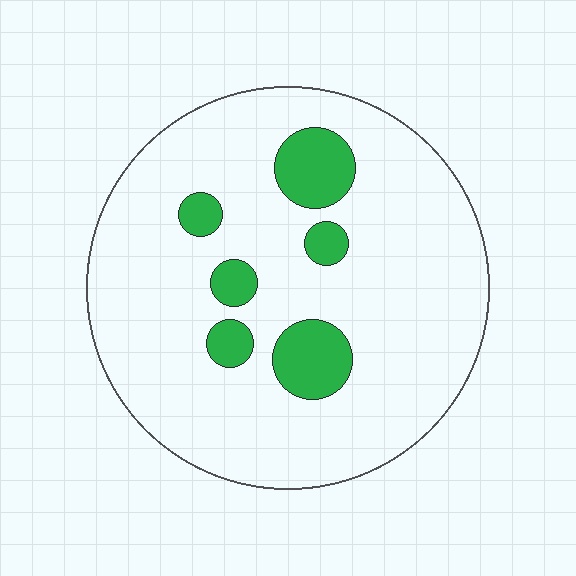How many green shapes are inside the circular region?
6.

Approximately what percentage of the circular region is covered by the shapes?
Approximately 15%.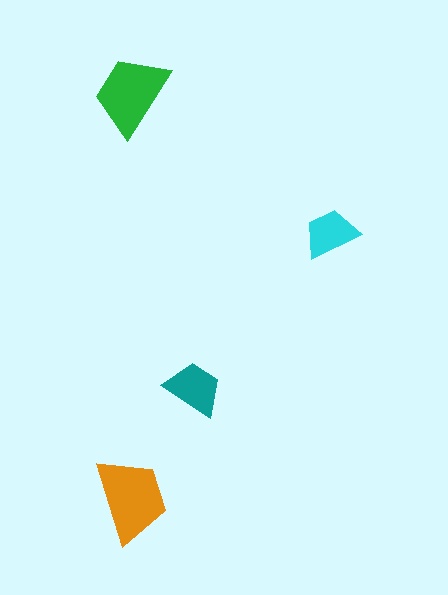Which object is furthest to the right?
The cyan trapezoid is rightmost.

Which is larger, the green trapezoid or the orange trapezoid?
The orange one.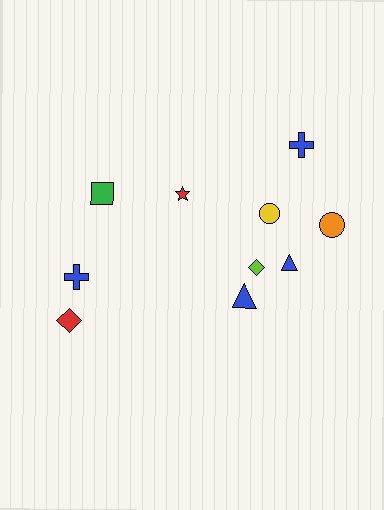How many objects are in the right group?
There are 6 objects.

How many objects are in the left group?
There are 4 objects.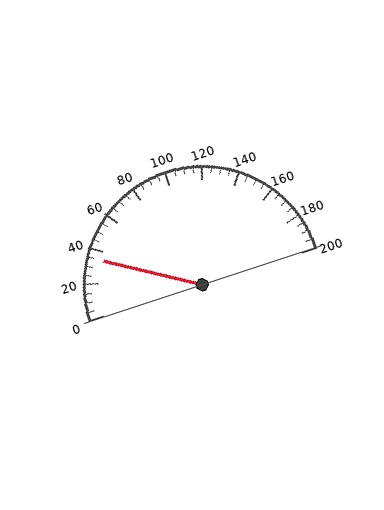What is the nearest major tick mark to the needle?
The nearest major tick mark is 40.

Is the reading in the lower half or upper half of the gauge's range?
The reading is in the lower half of the range (0 to 200).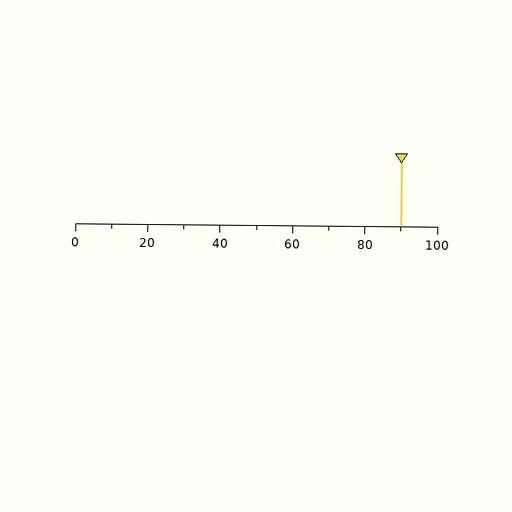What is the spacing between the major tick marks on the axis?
The major ticks are spaced 20 apart.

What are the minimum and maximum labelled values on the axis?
The axis runs from 0 to 100.